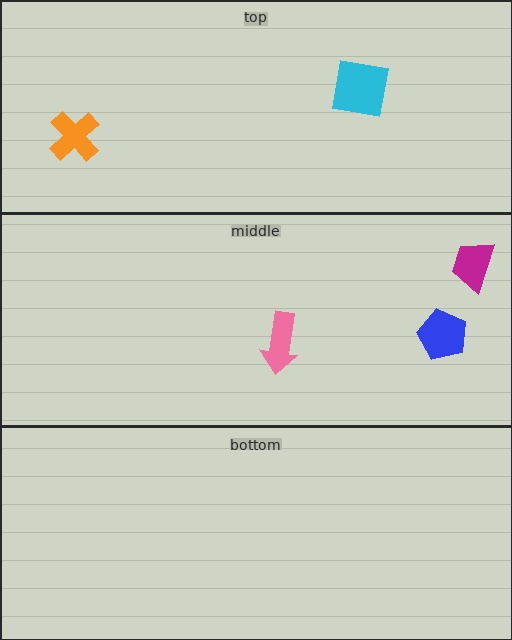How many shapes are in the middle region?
3.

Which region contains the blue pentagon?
The middle region.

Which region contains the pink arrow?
The middle region.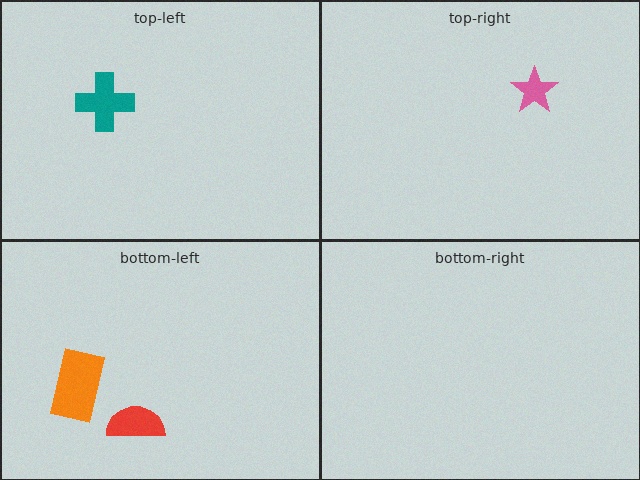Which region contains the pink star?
The top-right region.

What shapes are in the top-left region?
The teal cross.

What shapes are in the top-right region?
The pink star.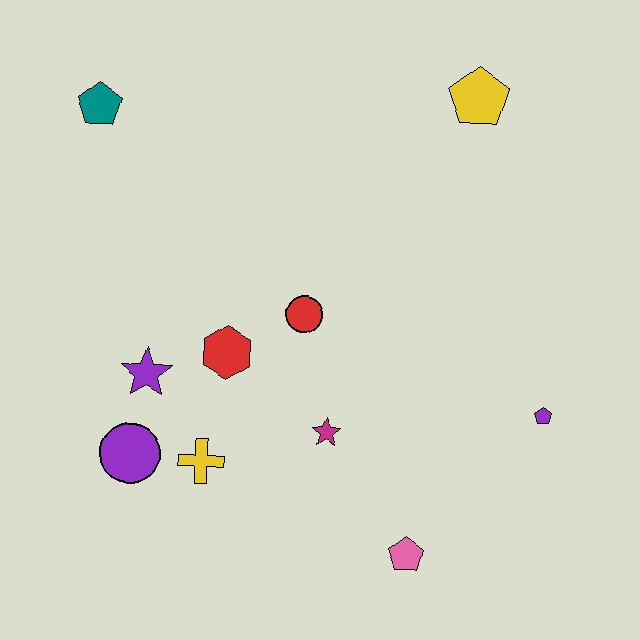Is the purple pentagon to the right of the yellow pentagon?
Yes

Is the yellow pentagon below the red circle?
No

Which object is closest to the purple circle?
The yellow cross is closest to the purple circle.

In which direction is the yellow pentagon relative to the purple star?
The yellow pentagon is to the right of the purple star.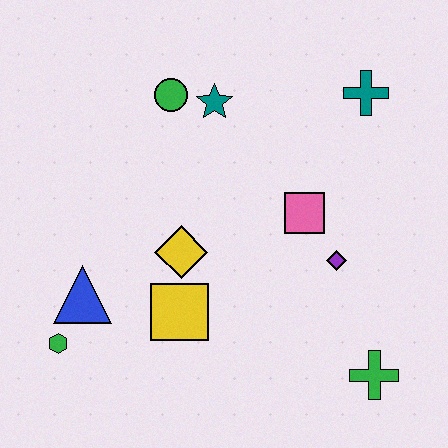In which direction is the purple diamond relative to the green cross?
The purple diamond is above the green cross.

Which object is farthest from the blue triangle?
The teal cross is farthest from the blue triangle.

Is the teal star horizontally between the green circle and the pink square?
Yes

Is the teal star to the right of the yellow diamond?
Yes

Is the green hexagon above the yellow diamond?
No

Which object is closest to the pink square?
The purple diamond is closest to the pink square.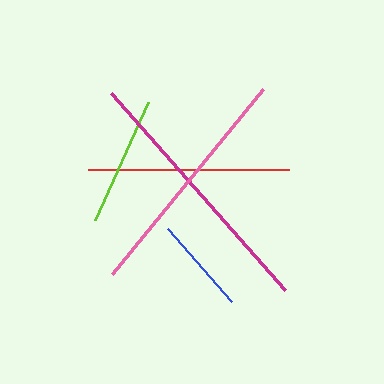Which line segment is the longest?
The magenta line is the longest at approximately 264 pixels.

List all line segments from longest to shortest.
From longest to shortest: magenta, pink, red, lime, blue.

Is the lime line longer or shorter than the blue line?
The lime line is longer than the blue line.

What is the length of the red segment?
The red segment is approximately 202 pixels long.